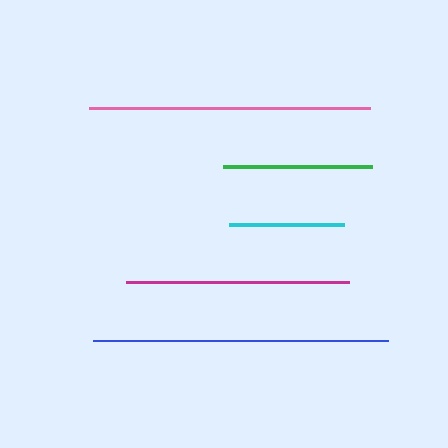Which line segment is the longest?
The blue line is the longest at approximately 295 pixels.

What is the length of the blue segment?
The blue segment is approximately 295 pixels long.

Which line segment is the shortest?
The cyan line is the shortest at approximately 116 pixels.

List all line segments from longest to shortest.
From longest to shortest: blue, pink, magenta, green, cyan.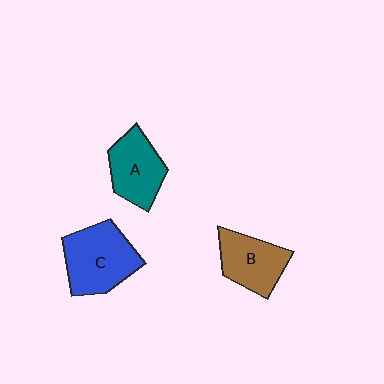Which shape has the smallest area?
Shape B (brown).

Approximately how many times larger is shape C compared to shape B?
Approximately 1.3 times.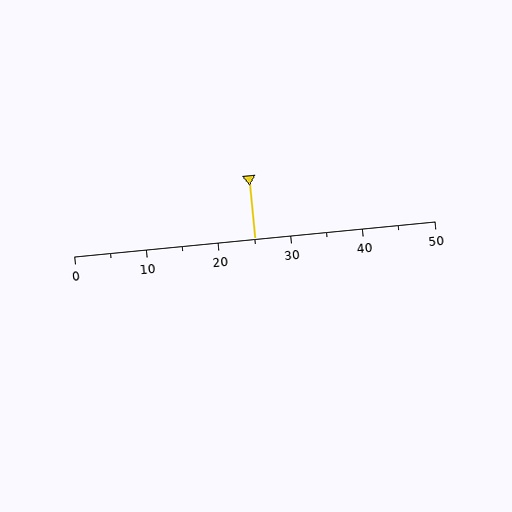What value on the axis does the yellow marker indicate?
The marker indicates approximately 25.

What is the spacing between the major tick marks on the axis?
The major ticks are spaced 10 apart.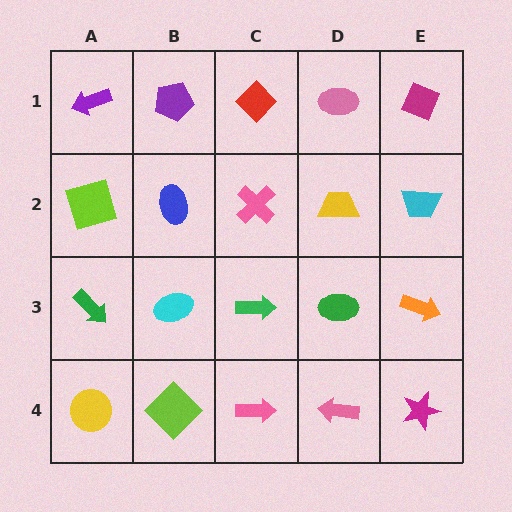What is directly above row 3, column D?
A yellow trapezoid.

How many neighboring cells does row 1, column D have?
3.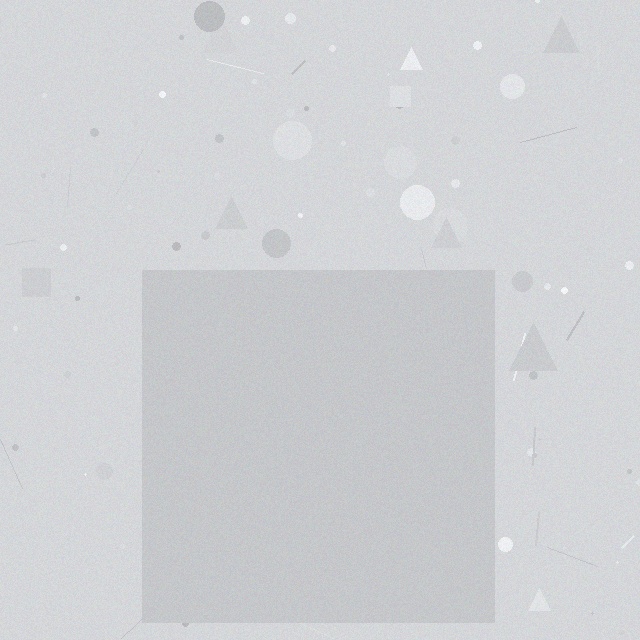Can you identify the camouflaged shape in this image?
The camouflaged shape is a square.